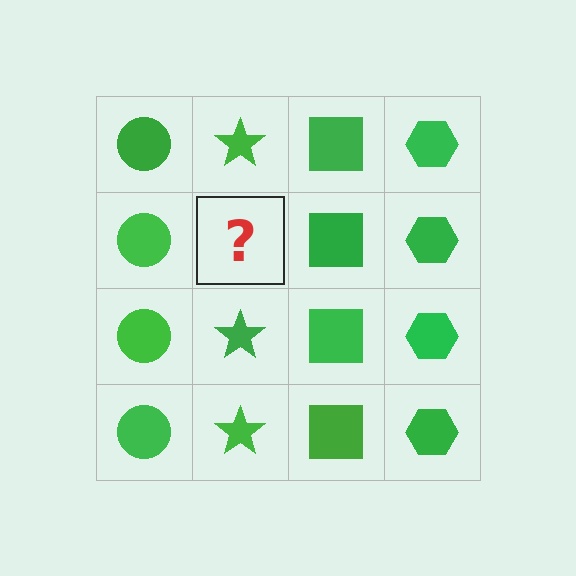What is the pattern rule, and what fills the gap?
The rule is that each column has a consistent shape. The gap should be filled with a green star.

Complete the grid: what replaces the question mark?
The question mark should be replaced with a green star.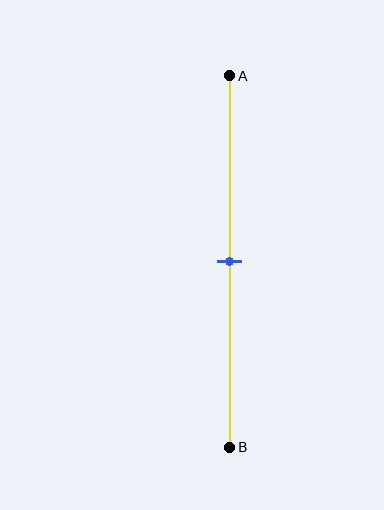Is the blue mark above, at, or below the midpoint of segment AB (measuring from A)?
The blue mark is approximately at the midpoint of segment AB.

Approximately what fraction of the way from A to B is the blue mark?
The blue mark is approximately 50% of the way from A to B.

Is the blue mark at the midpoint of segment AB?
Yes, the mark is approximately at the midpoint.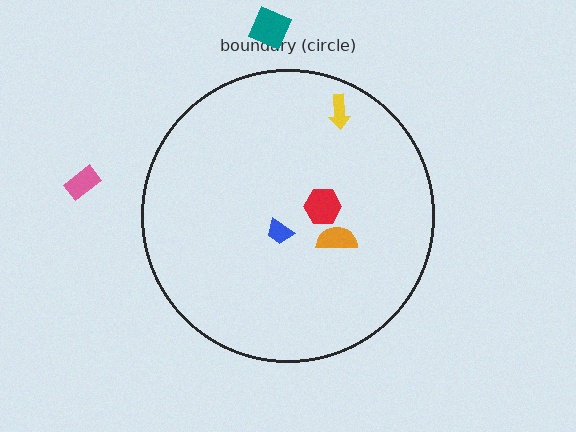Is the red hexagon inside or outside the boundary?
Inside.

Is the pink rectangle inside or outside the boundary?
Outside.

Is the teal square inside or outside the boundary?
Outside.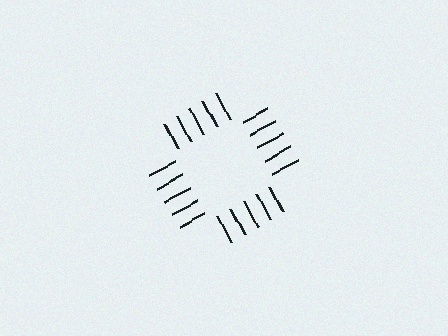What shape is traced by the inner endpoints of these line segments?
An illusory square — the line segments terminate on its edges but no continuous stroke is drawn.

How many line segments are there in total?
20 — 5 along each of the 4 edges.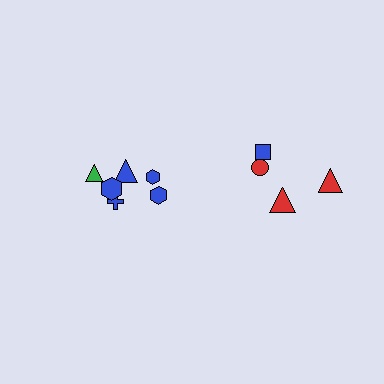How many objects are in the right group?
There are 4 objects.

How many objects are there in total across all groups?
There are 10 objects.